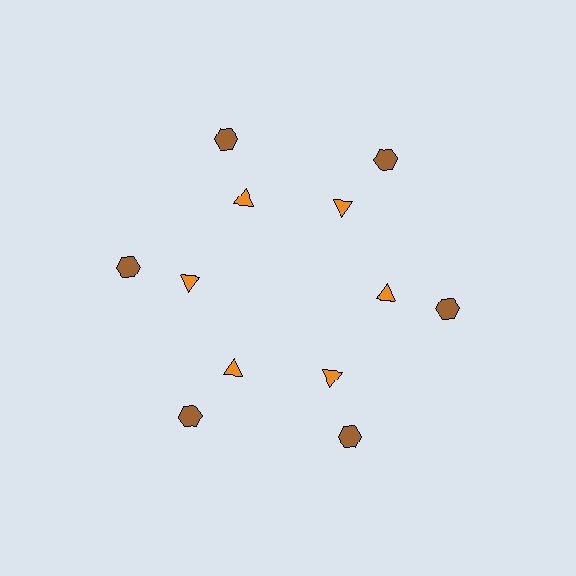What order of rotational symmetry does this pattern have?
This pattern has 6-fold rotational symmetry.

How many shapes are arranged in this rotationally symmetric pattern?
There are 12 shapes, arranged in 6 groups of 2.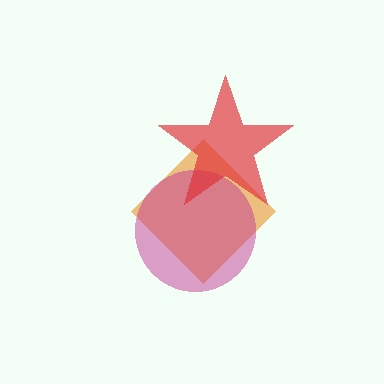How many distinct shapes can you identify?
There are 3 distinct shapes: an orange diamond, a magenta circle, a red star.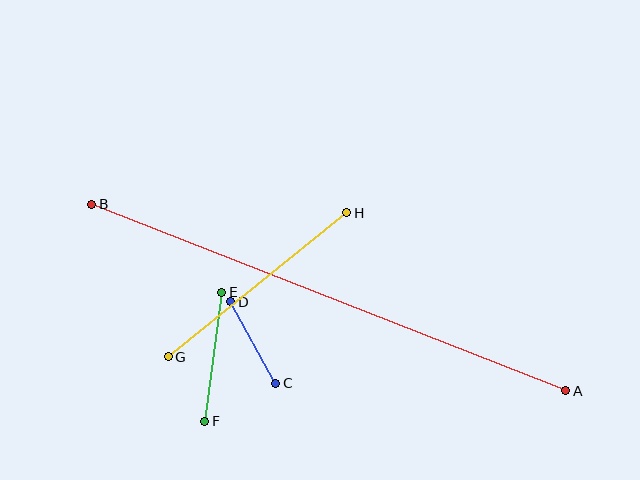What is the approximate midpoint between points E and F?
The midpoint is at approximately (213, 357) pixels.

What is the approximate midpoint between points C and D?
The midpoint is at approximately (253, 343) pixels.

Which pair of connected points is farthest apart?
Points A and B are farthest apart.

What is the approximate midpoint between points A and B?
The midpoint is at approximately (329, 298) pixels.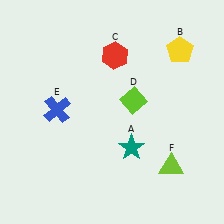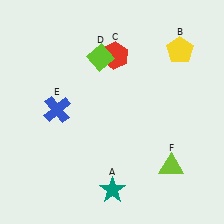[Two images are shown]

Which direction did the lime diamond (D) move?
The lime diamond (D) moved up.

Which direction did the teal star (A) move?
The teal star (A) moved down.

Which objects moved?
The objects that moved are: the teal star (A), the lime diamond (D).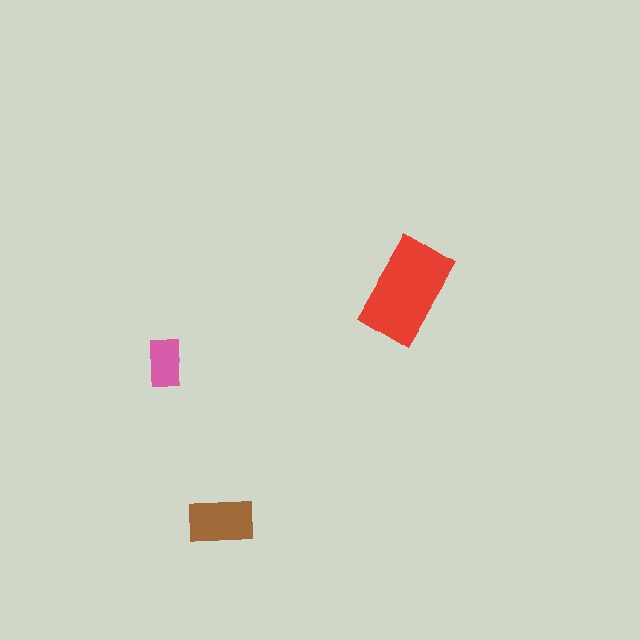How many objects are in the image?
There are 3 objects in the image.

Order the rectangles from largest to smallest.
the red one, the brown one, the pink one.